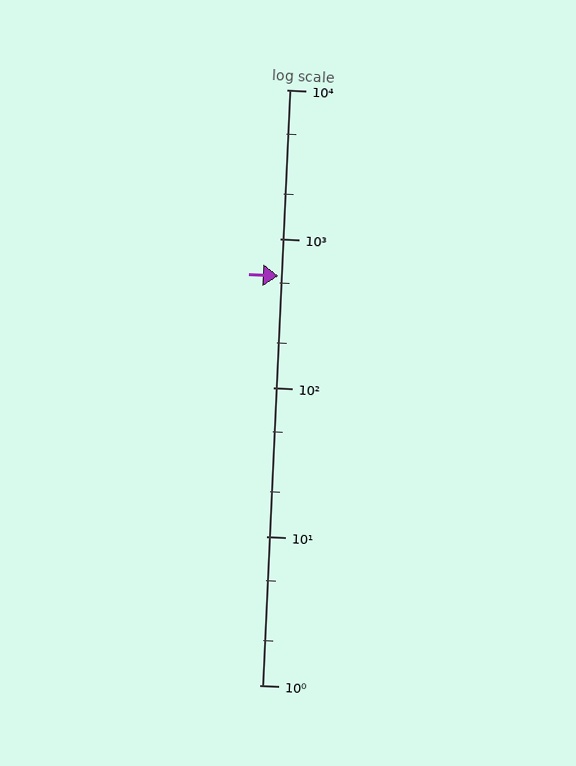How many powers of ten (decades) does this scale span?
The scale spans 4 decades, from 1 to 10000.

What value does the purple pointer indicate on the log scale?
The pointer indicates approximately 560.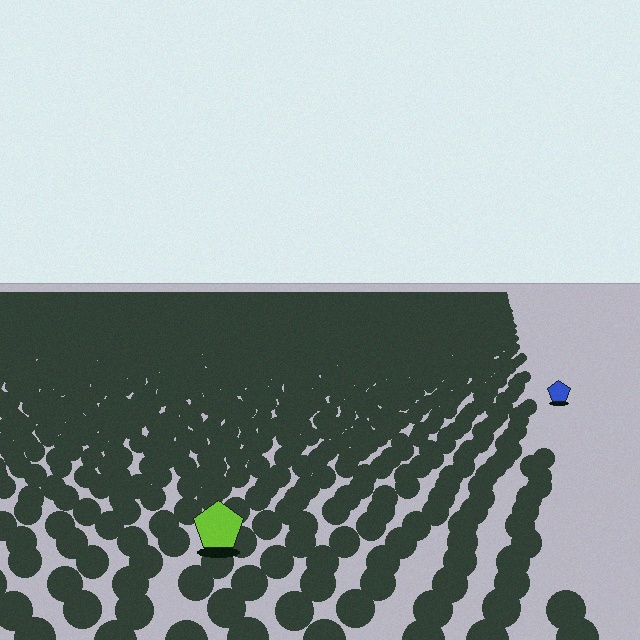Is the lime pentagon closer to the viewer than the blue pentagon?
Yes. The lime pentagon is closer — you can tell from the texture gradient: the ground texture is coarser near it.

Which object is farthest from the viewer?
The blue pentagon is farthest from the viewer. It appears smaller and the ground texture around it is denser.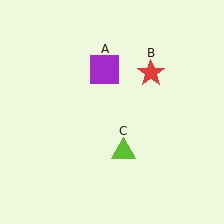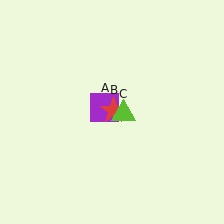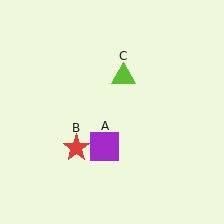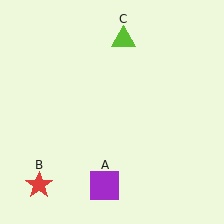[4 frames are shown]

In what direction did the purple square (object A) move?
The purple square (object A) moved down.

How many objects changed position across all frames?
3 objects changed position: purple square (object A), red star (object B), lime triangle (object C).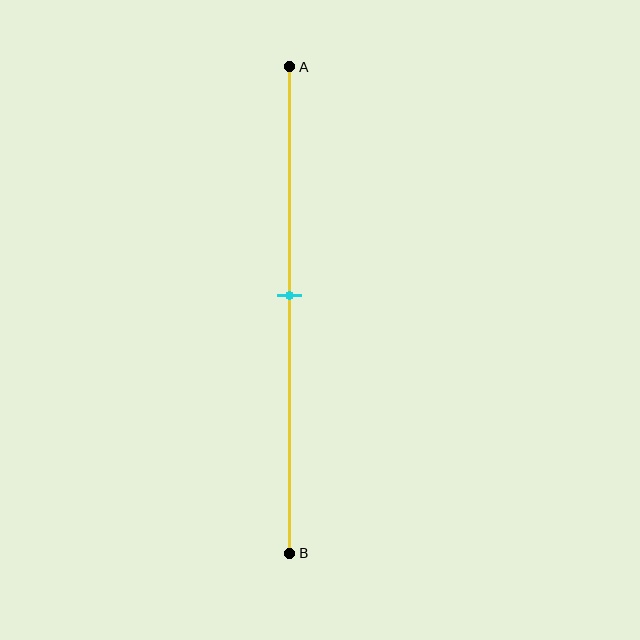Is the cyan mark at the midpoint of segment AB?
No, the mark is at about 45% from A, not at the 50% midpoint.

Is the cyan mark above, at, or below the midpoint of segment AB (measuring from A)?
The cyan mark is above the midpoint of segment AB.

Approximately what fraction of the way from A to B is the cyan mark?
The cyan mark is approximately 45% of the way from A to B.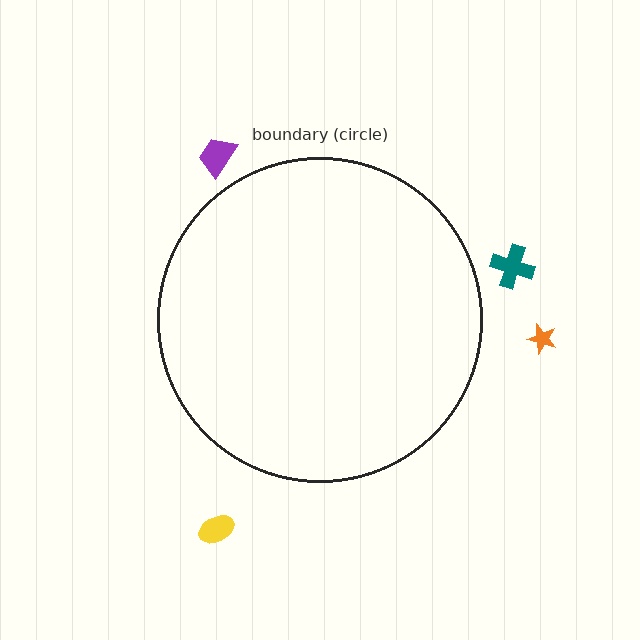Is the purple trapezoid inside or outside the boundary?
Outside.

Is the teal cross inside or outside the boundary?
Outside.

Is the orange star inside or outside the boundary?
Outside.